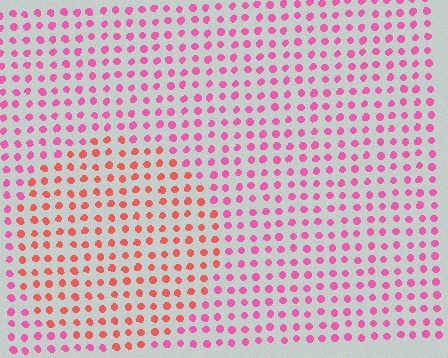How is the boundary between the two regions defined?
The boundary is defined purely by a slight shift in hue (about 34 degrees). Spacing, size, and orientation are identical on both sides.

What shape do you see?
I see a circle.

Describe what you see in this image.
The image is filled with small pink elements in a uniform arrangement. A circle-shaped region is visible where the elements are tinted to a slightly different hue, forming a subtle color boundary.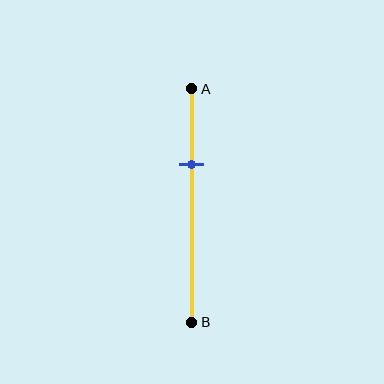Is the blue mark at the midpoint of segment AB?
No, the mark is at about 35% from A, not at the 50% midpoint.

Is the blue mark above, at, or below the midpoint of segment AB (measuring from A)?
The blue mark is above the midpoint of segment AB.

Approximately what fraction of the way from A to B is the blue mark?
The blue mark is approximately 35% of the way from A to B.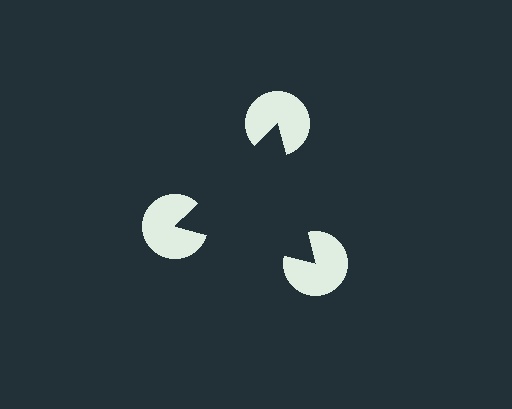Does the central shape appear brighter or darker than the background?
It typically appears slightly darker than the background, even though no actual brightness change is drawn.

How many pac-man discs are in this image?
There are 3 — one at each vertex of the illusory triangle.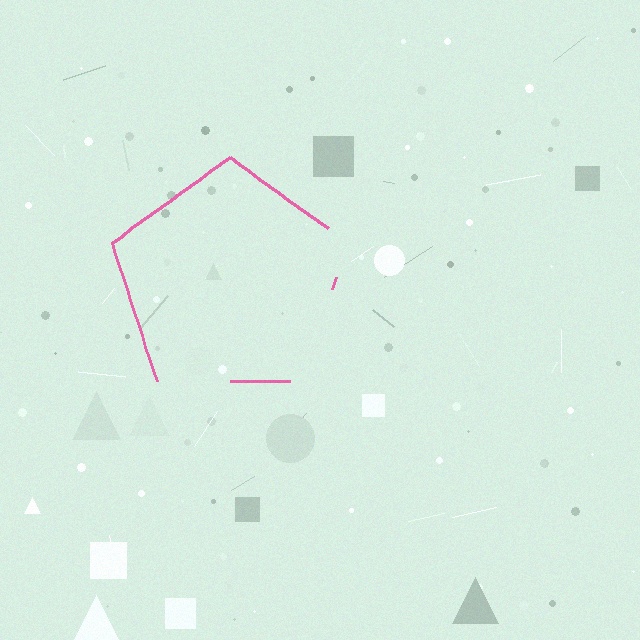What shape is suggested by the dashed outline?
The dashed outline suggests a pentagon.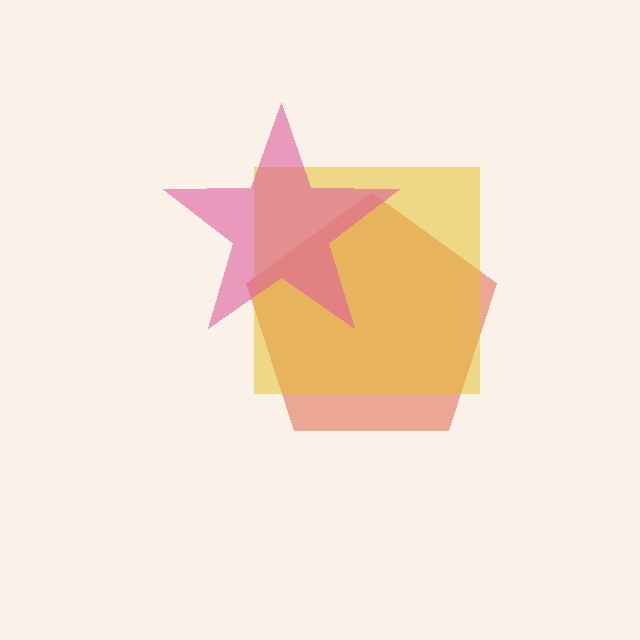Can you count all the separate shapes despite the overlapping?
Yes, there are 3 separate shapes.